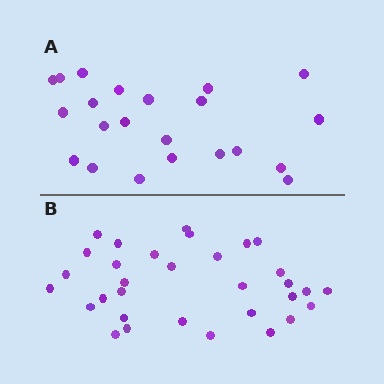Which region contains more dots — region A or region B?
Region B (the bottom region) has more dots.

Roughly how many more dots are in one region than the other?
Region B has roughly 10 or so more dots than region A.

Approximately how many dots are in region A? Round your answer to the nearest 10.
About 20 dots. (The exact count is 22, which rounds to 20.)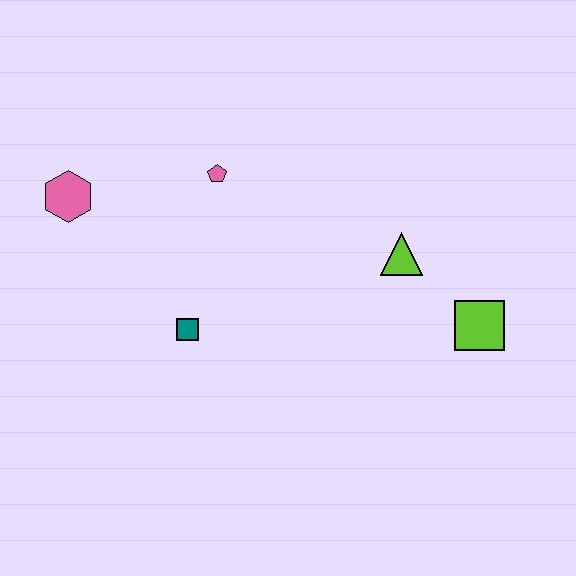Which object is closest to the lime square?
The lime triangle is closest to the lime square.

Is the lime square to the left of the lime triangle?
No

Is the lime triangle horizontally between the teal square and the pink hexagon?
No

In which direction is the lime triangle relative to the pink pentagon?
The lime triangle is to the right of the pink pentagon.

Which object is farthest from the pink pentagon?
The lime square is farthest from the pink pentagon.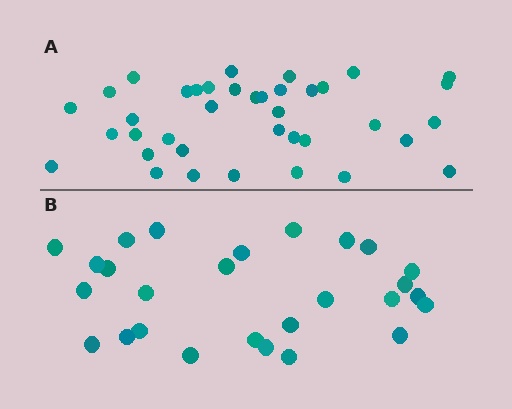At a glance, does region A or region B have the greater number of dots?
Region A (the top region) has more dots.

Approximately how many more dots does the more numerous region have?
Region A has roughly 12 or so more dots than region B.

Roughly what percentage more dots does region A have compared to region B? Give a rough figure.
About 40% more.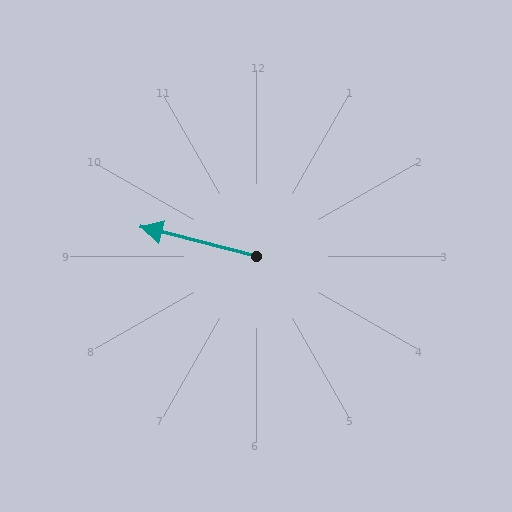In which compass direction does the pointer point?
West.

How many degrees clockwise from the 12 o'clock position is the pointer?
Approximately 284 degrees.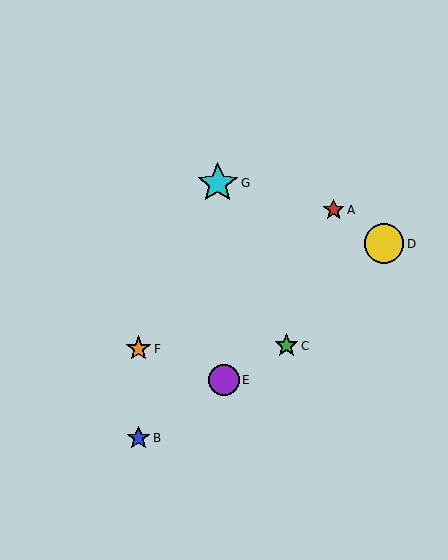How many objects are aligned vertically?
2 objects (B, F) are aligned vertically.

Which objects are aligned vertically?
Objects B, F are aligned vertically.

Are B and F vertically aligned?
Yes, both are at x≈139.